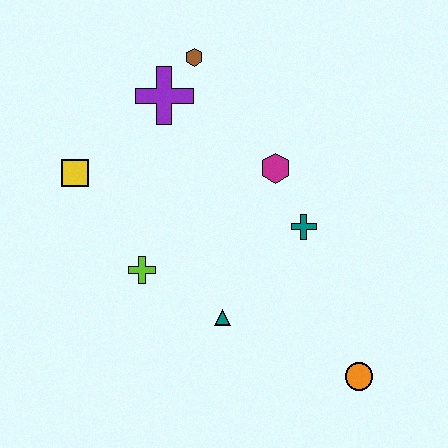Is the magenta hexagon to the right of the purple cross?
Yes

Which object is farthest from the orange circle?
The brown hexagon is farthest from the orange circle.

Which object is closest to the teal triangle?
The lime cross is closest to the teal triangle.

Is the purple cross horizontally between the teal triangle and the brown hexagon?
No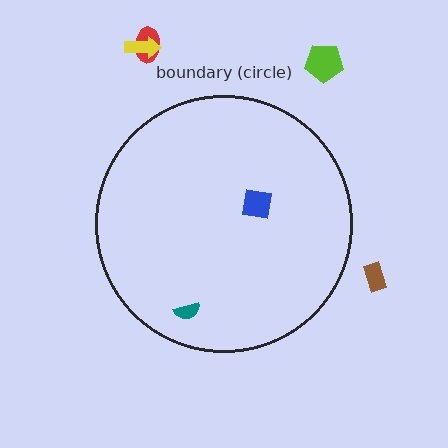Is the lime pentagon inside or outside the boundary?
Outside.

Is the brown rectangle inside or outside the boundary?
Outside.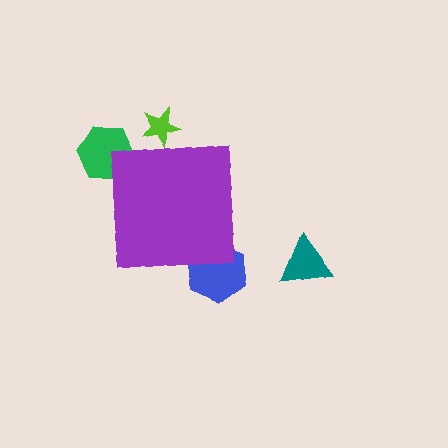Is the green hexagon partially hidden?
Yes, the green hexagon is partially hidden behind the purple square.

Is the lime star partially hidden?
Yes, the lime star is partially hidden behind the purple square.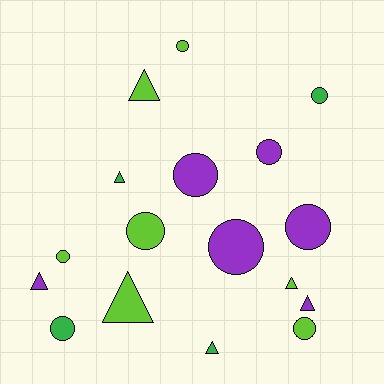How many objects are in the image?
There are 17 objects.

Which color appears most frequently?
Lime, with 7 objects.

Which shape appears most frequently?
Circle, with 10 objects.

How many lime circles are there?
There are 4 lime circles.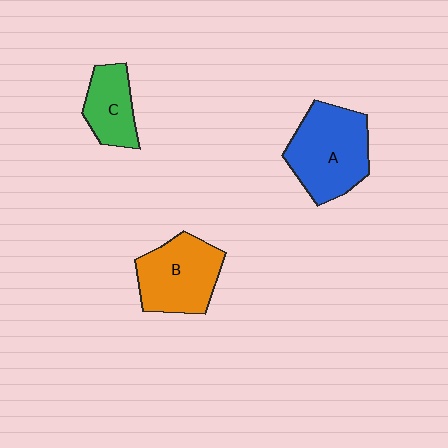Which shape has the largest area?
Shape A (blue).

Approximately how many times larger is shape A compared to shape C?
Approximately 1.8 times.